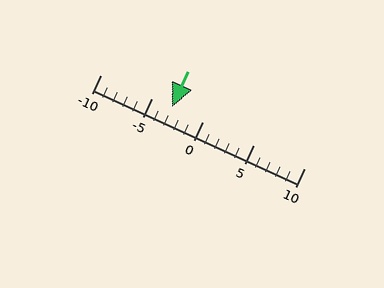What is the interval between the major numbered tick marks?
The major tick marks are spaced 5 units apart.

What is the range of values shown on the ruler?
The ruler shows values from -10 to 10.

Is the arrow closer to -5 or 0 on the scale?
The arrow is closer to -5.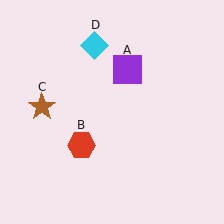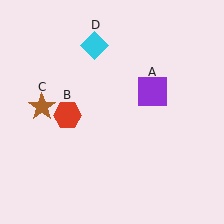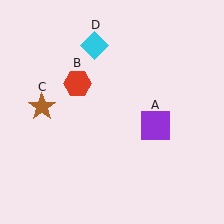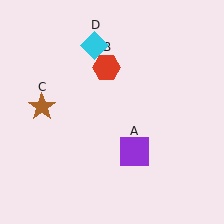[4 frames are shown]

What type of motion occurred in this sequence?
The purple square (object A), red hexagon (object B) rotated clockwise around the center of the scene.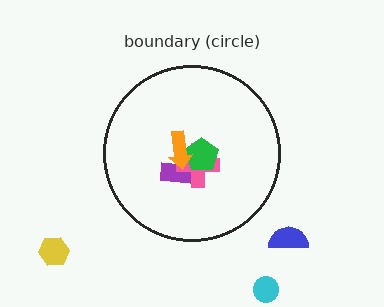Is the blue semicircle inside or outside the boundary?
Outside.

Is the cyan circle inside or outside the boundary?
Outside.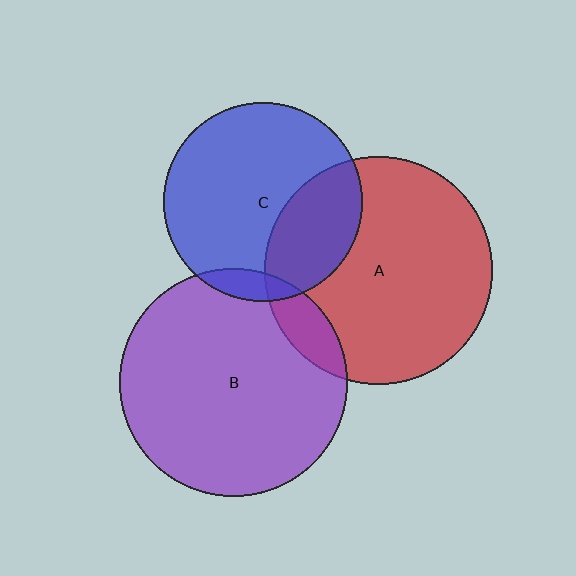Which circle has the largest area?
Circle B (purple).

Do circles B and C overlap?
Yes.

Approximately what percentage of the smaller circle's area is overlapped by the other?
Approximately 5%.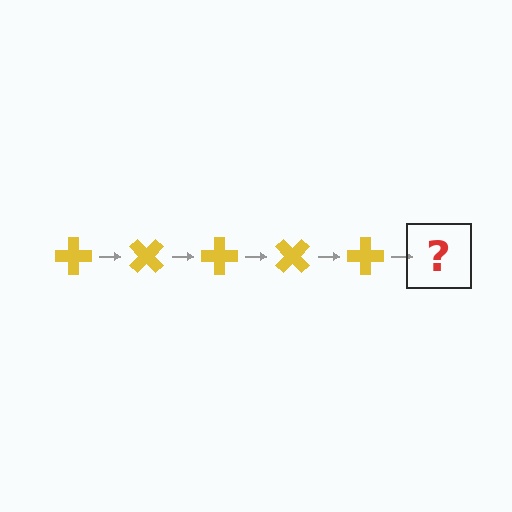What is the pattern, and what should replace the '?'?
The pattern is that the cross rotates 45 degrees each step. The '?' should be a yellow cross rotated 225 degrees.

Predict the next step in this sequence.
The next step is a yellow cross rotated 225 degrees.